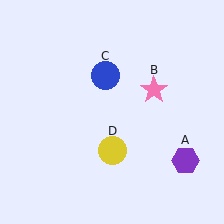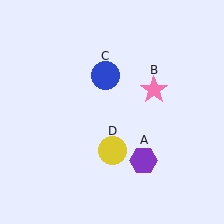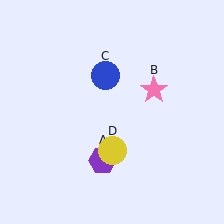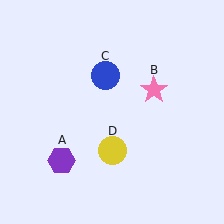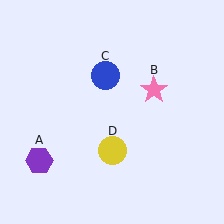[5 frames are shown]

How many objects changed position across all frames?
1 object changed position: purple hexagon (object A).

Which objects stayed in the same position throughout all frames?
Pink star (object B) and blue circle (object C) and yellow circle (object D) remained stationary.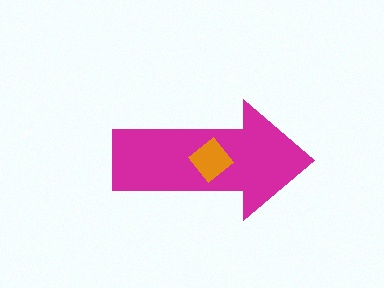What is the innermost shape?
The orange diamond.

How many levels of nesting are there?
2.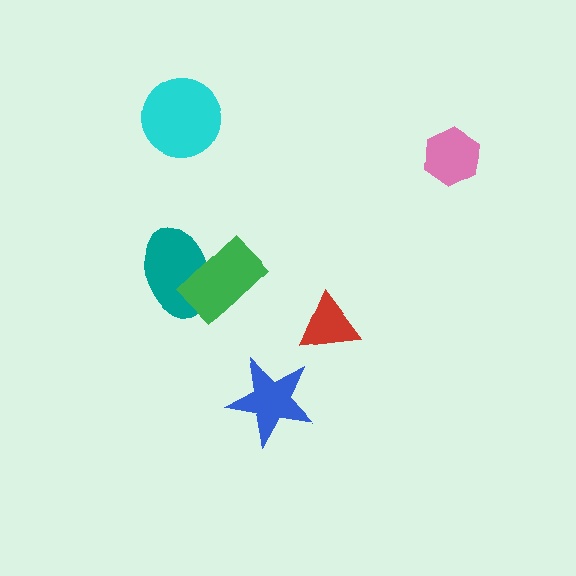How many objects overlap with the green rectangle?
1 object overlaps with the green rectangle.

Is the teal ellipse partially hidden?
Yes, it is partially covered by another shape.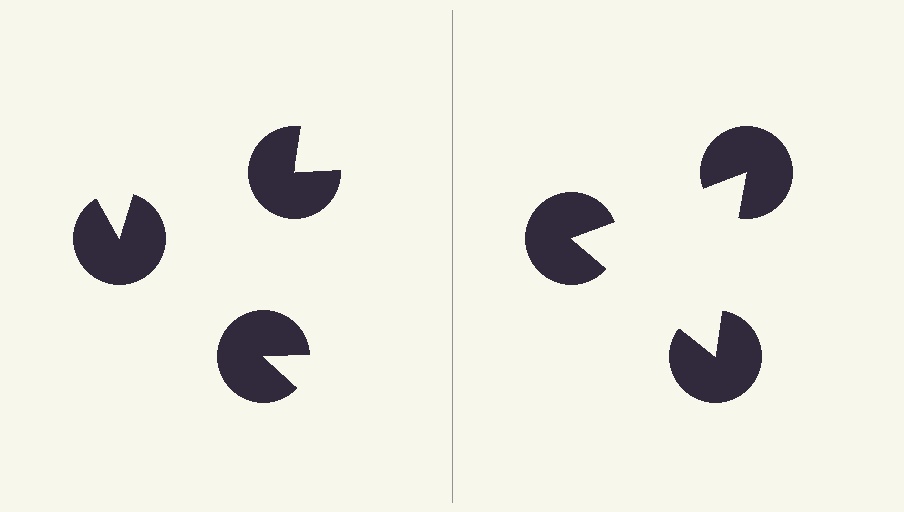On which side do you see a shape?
An illusory triangle appears on the right side. On the left side the wedge cuts are rotated, so no coherent shape forms.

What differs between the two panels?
The pac-man discs are positioned identically on both sides; only the wedge orientations differ. On the right they align to a triangle; on the left they are misaligned.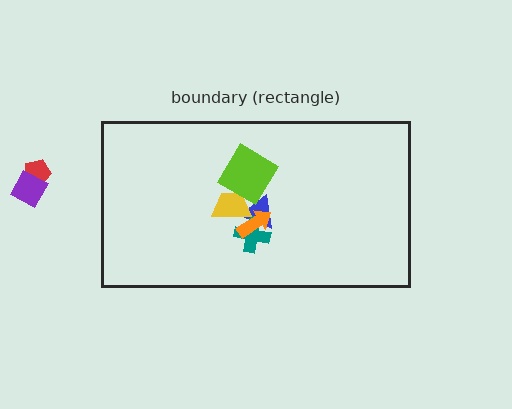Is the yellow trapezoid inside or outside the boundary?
Inside.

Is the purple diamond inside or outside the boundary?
Outside.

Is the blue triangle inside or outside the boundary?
Inside.